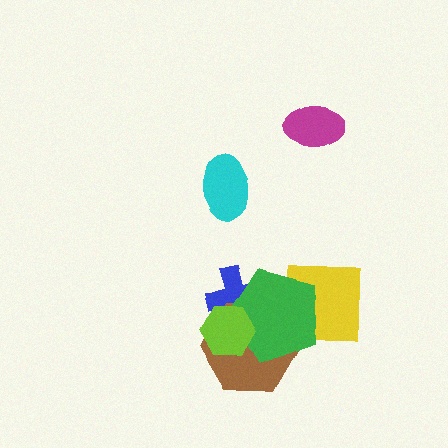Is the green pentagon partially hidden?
Yes, it is partially covered by another shape.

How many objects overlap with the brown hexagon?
3 objects overlap with the brown hexagon.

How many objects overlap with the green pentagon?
4 objects overlap with the green pentagon.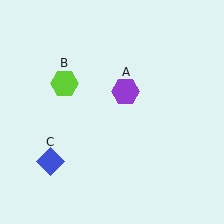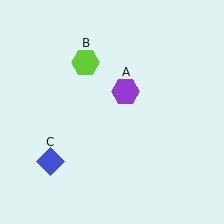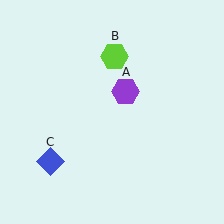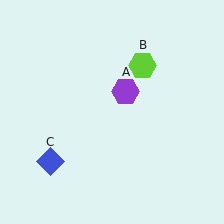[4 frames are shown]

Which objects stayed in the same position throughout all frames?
Purple hexagon (object A) and blue diamond (object C) remained stationary.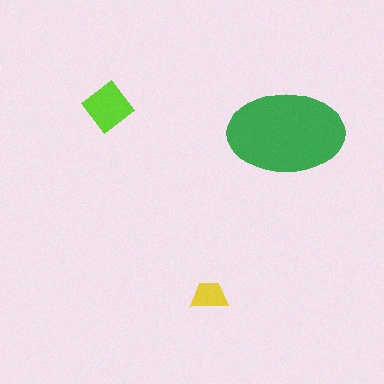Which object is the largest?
The green ellipse.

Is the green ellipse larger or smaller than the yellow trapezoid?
Larger.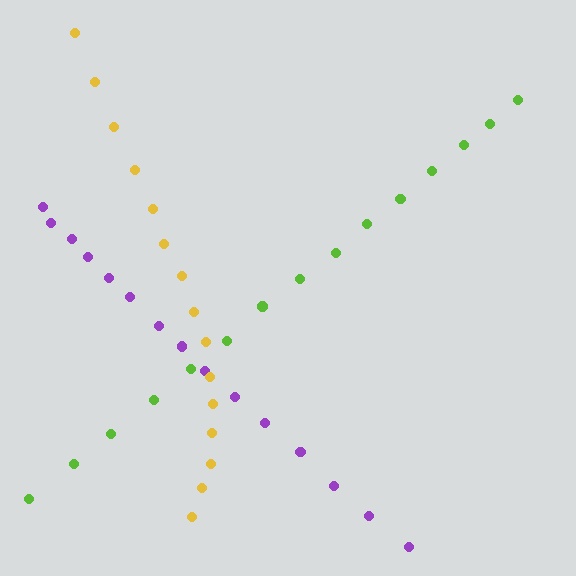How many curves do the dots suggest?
There are 3 distinct paths.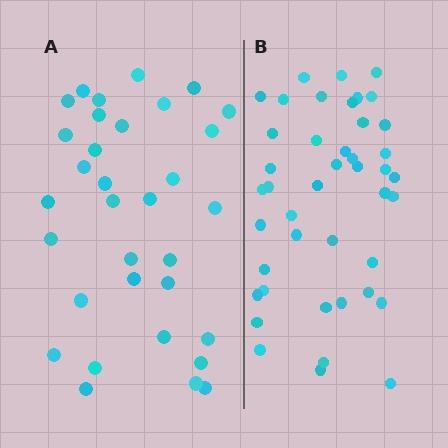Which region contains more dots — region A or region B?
Region B (the right region) has more dots.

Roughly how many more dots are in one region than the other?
Region B has roughly 10 or so more dots than region A.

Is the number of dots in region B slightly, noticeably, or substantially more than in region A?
Region B has noticeably more, but not dramatically so. The ratio is roughly 1.3 to 1.